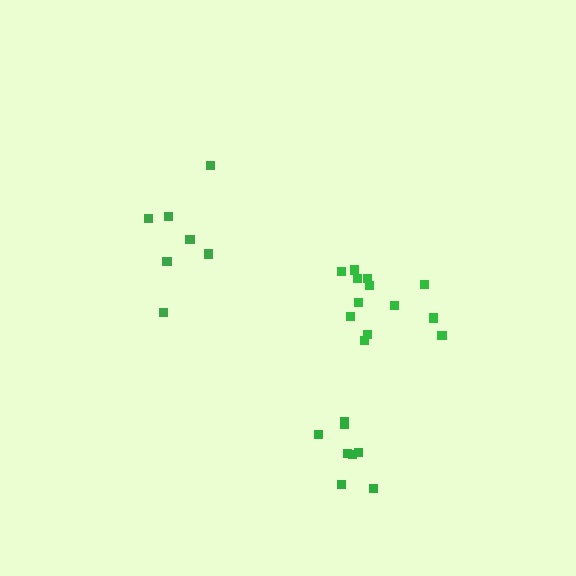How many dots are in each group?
Group 1: 13 dots, Group 2: 7 dots, Group 3: 8 dots (28 total).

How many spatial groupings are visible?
There are 3 spatial groupings.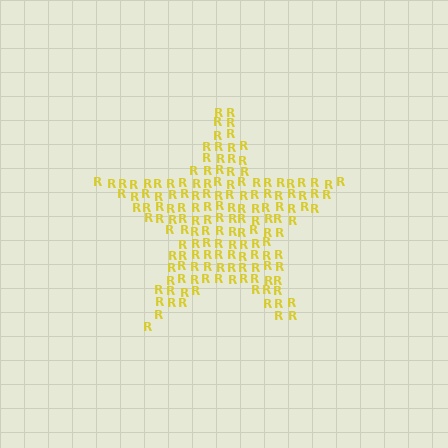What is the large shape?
The large shape is a star.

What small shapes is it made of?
It is made of small letter R's.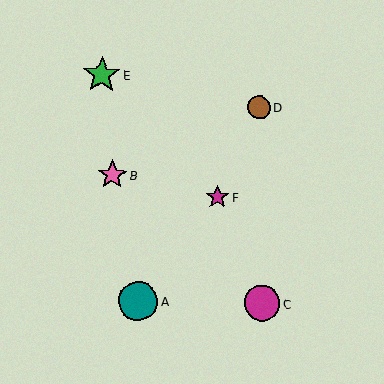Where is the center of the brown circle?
The center of the brown circle is at (259, 108).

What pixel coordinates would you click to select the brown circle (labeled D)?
Click at (259, 108) to select the brown circle D.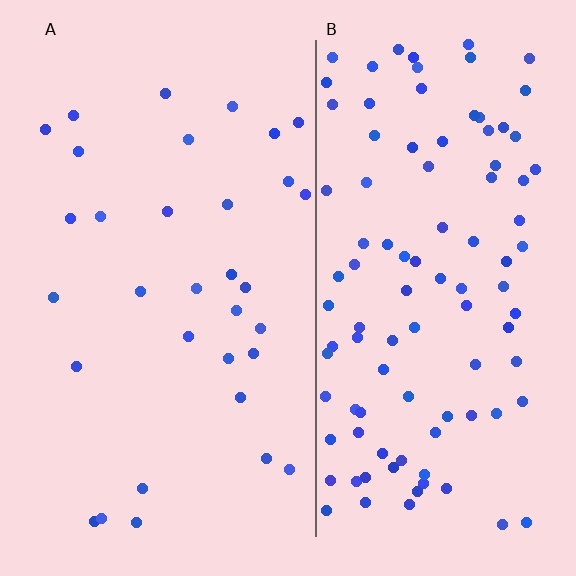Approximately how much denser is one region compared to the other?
Approximately 3.3× — region B over region A.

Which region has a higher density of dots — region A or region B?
B (the right).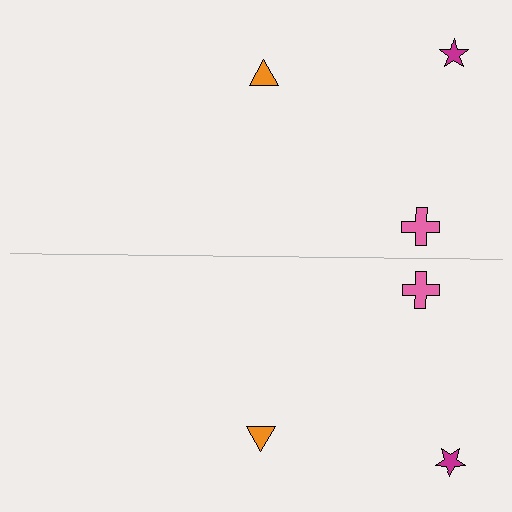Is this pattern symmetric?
Yes, this pattern has bilateral (reflection) symmetry.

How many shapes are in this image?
There are 6 shapes in this image.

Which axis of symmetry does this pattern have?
The pattern has a horizontal axis of symmetry running through the center of the image.